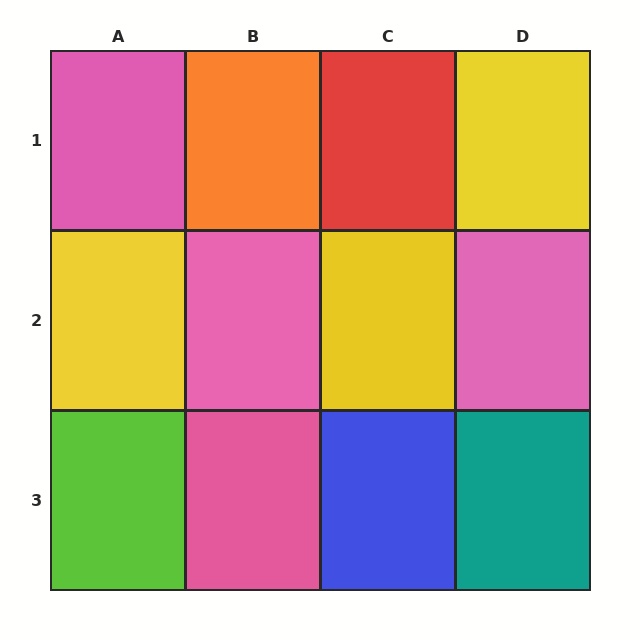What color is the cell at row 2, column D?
Pink.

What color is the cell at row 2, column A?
Yellow.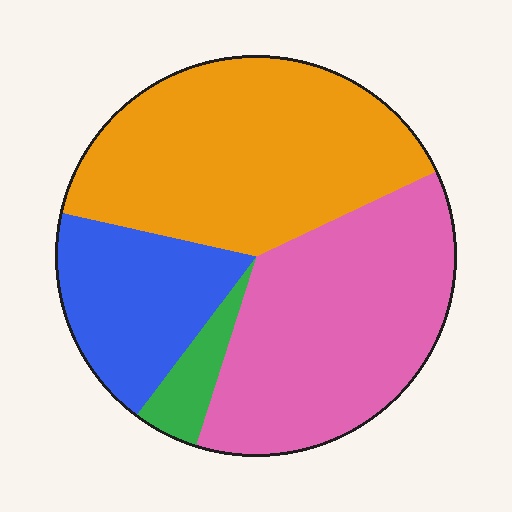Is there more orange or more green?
Orange.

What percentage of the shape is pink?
Pink covers roughly 35% of the shape.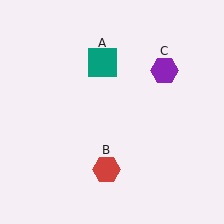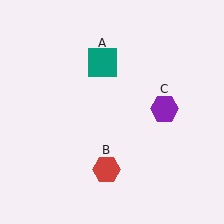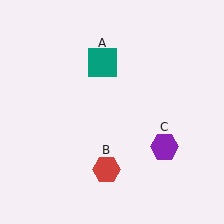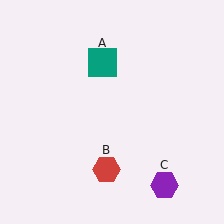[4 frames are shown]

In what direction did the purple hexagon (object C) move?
The purple hexagon (object C) moved down.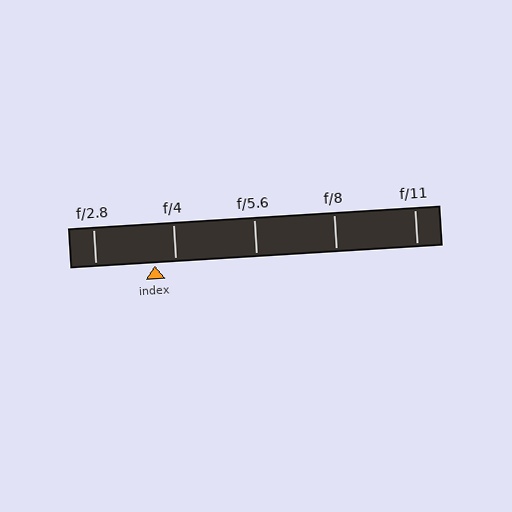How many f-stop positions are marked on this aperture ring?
There are 5 f-stop positions marked.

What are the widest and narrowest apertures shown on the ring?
The widest aperture shown is f/2.8 and the narrowest is f/11.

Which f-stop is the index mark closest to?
The index mark is closest to f/4.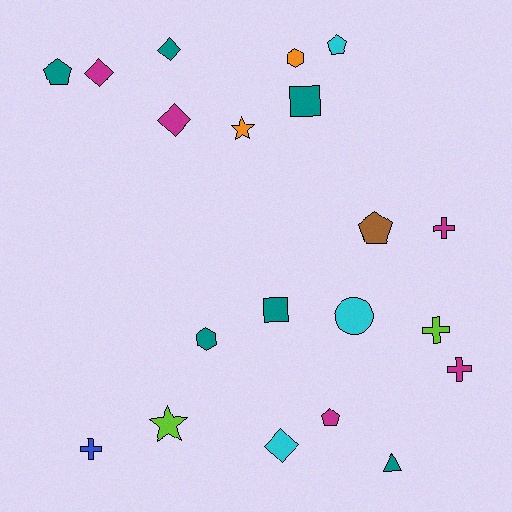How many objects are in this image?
There are 20 objects.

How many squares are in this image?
There are 2 squares.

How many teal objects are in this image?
There are 6 teal objects.